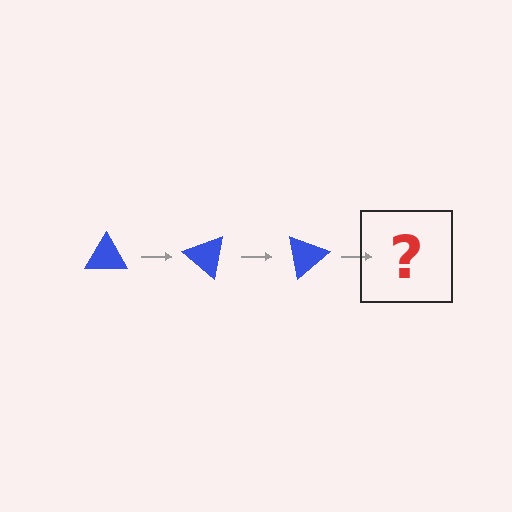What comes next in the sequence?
The next element should be a blue triangle rotated 120 degrees.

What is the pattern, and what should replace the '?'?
The pattern is that the triangle rotates 40 degrees each step. The '?' should be a blue triangle rotated 120 degrees.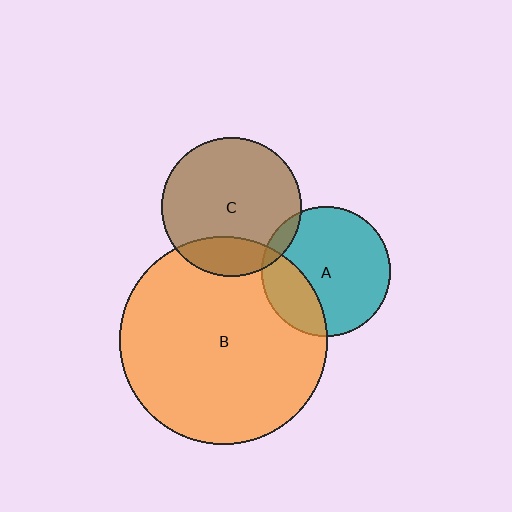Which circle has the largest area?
Circle B (orange).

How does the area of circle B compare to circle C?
Approximately 2.2 times.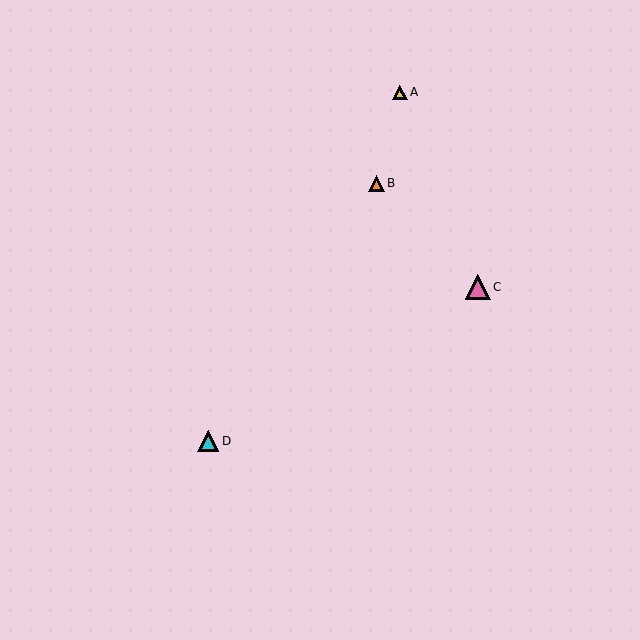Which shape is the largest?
The pink triangle (labeled C) is the largest.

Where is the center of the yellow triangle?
The center of the yellow triangle is at (400, 92).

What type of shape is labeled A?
Shape A is a yellow triangle.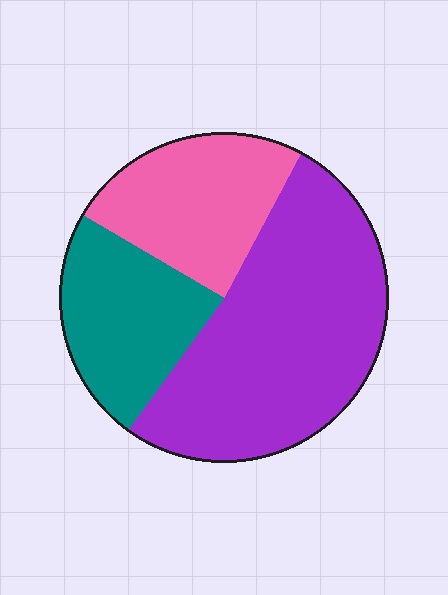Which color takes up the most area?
Purple, at roughly 50%.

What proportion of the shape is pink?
Pink takes up between a sixth and a third of the shape.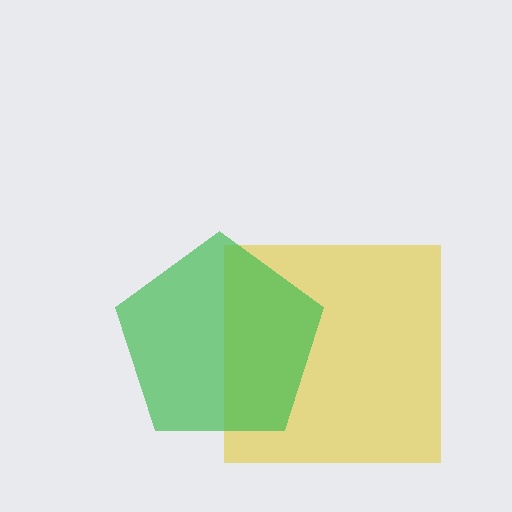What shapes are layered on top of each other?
The layered shapes are: a yellow square, a green pentagon.